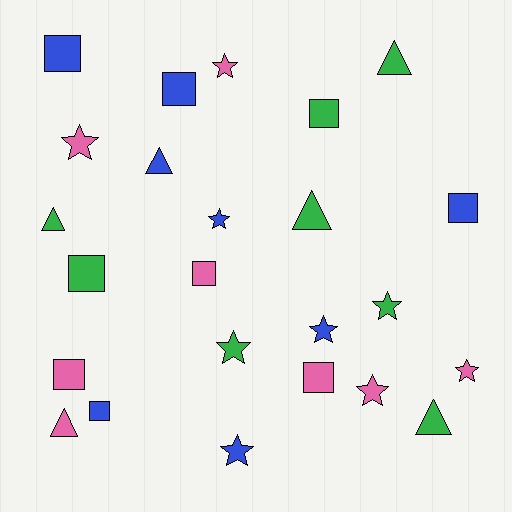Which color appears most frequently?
Blue, with 8 objects.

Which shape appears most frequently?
Star, with 9 objects.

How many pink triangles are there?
There is 1 pink triangle.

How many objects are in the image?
There are 24 objects.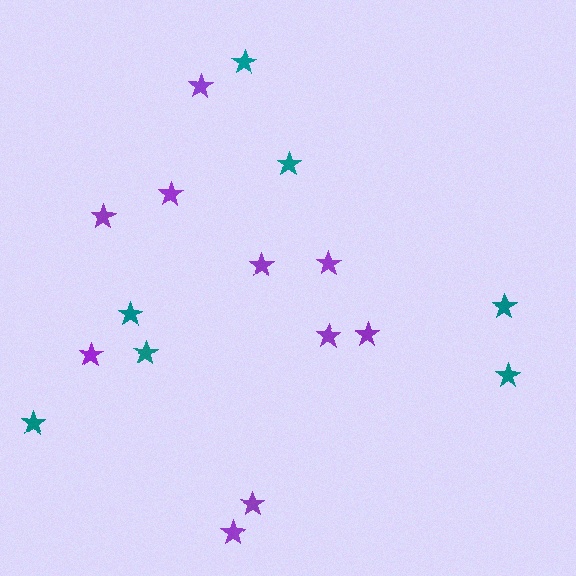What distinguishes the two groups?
There are 2 groups: one group of purple stars (10) and one group of teal stars (7).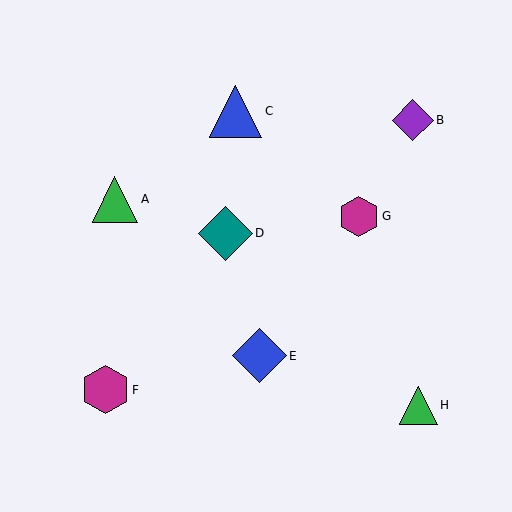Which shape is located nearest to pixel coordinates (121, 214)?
The green triangle (labeled A) at (115, 199) is nearest to that location.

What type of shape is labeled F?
Shape F is a magenta hexagon.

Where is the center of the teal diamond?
The center of the teal diamond is at (225, 233).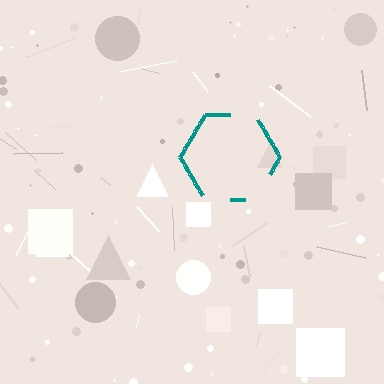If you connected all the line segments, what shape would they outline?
They would outline a hexagon.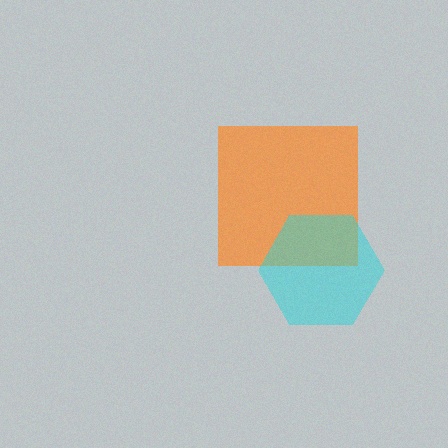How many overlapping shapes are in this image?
There are 2 overlapping shapes in the image.